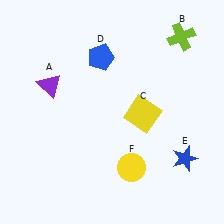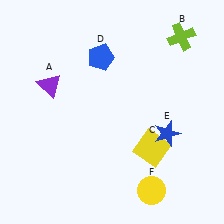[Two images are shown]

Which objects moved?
The objects that moved are: the yellow square (C), the blue star (E), the yellow circle (F).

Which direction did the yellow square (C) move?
The yellow square (C) moved down.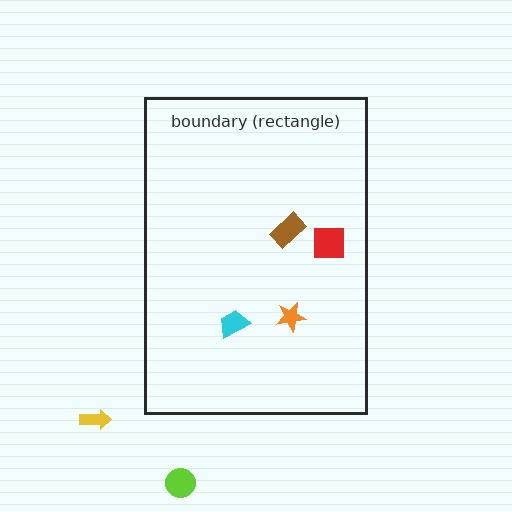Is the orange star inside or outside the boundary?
Inside.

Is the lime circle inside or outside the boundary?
Outside.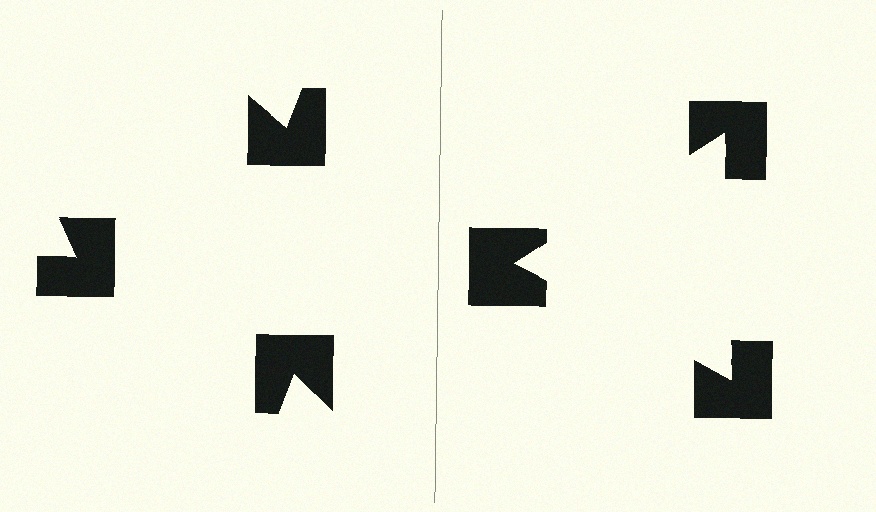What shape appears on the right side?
An illusory triangle.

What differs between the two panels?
The notched squares are positioned identically on both sides; only the wedge orientations differ. On the right they align to a triangle; on the left they are misaligned.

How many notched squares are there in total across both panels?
6 — 3 on each side.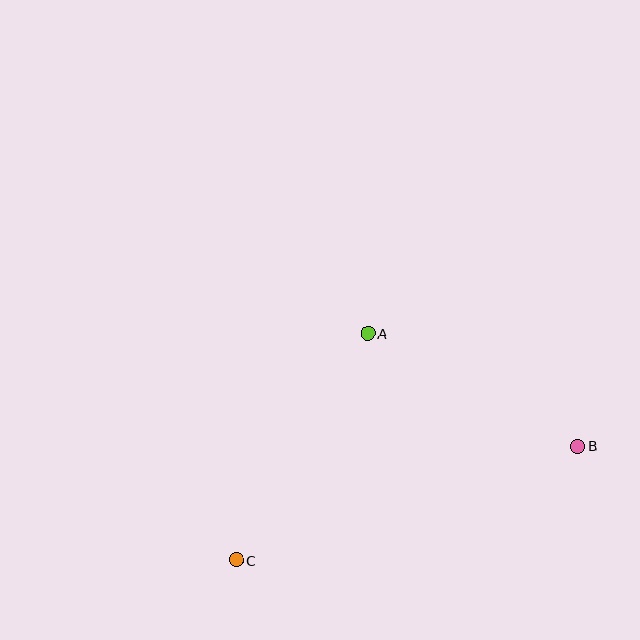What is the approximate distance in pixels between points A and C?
The distance between A and C is approximately 262 pixels.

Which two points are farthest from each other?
Points B and C are farthest from each other.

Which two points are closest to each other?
Points A and B are closest to each other.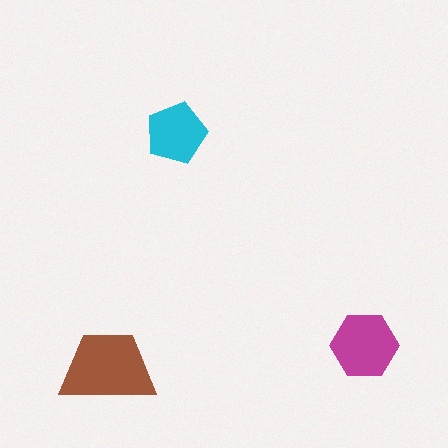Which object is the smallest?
The cyan pentagon.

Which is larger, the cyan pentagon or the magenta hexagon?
The magenta hexagon.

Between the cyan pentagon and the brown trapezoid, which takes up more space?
The brown trapezoid.